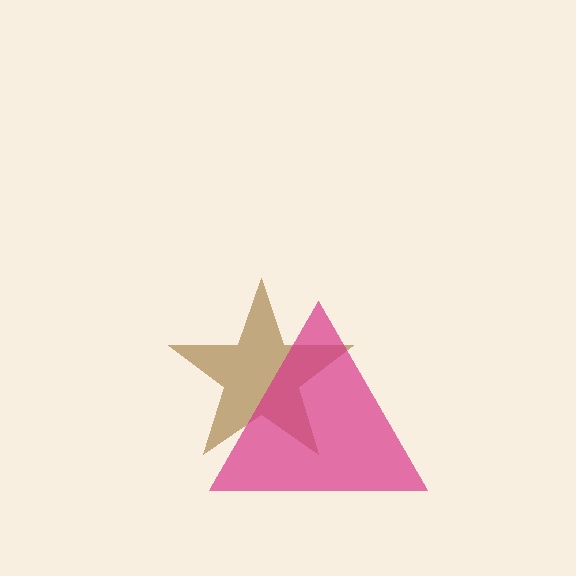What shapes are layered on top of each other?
The layered shapes are: a brown star, a magenta triangle.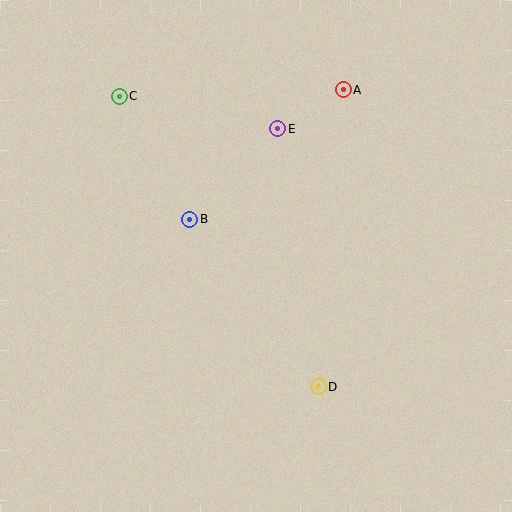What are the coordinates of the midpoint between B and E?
The midpoint between B and E is at (234, 174).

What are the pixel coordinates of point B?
Point B is at (190, 220).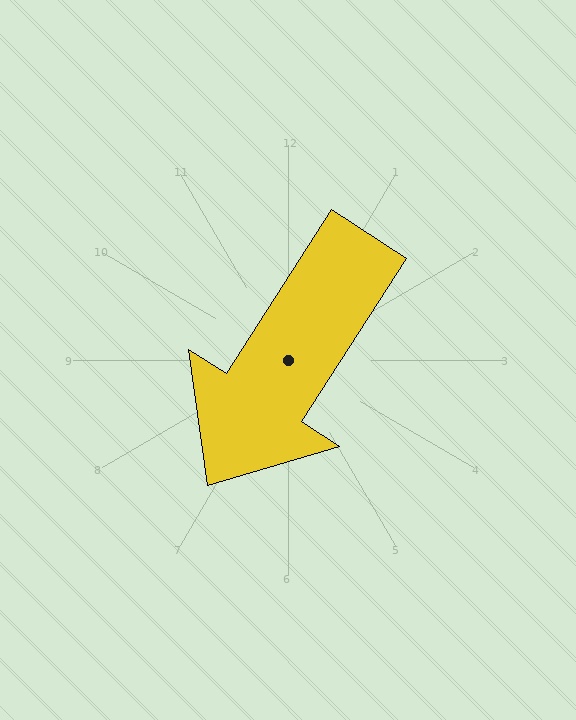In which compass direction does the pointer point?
Southwest.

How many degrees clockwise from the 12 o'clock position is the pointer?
Approximately 213 degrees.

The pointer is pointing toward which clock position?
Roughly 7 o'clock.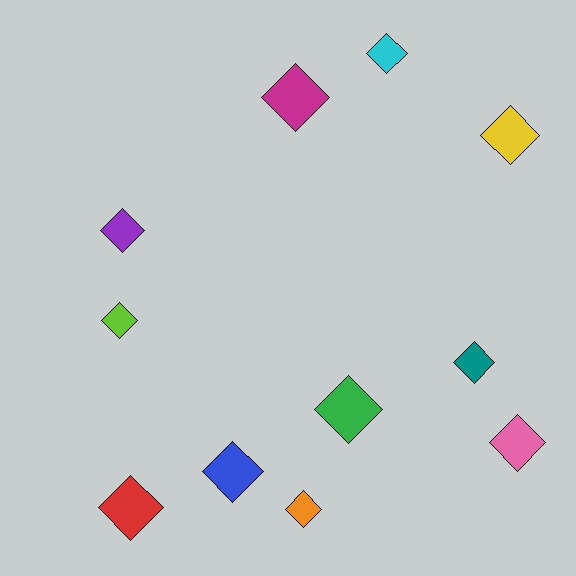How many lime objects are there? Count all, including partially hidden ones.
There is 1 lime object.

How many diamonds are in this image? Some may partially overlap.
There are 11 diamonds.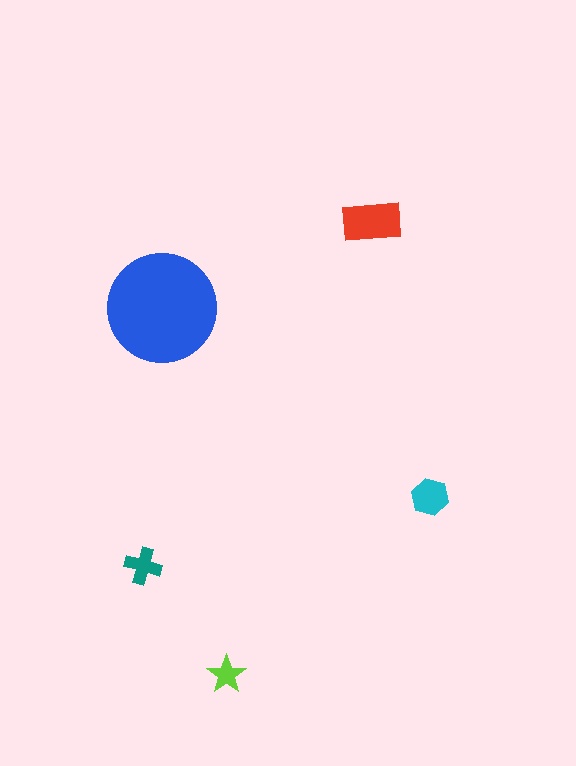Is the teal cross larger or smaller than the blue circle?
Smaller.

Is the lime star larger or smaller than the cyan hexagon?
Smaller.